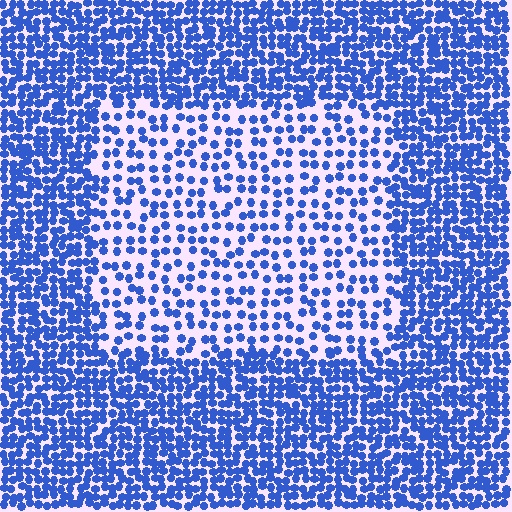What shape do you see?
I see a rectangle.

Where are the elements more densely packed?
The elements are more densely packed outside the rectangle boundary.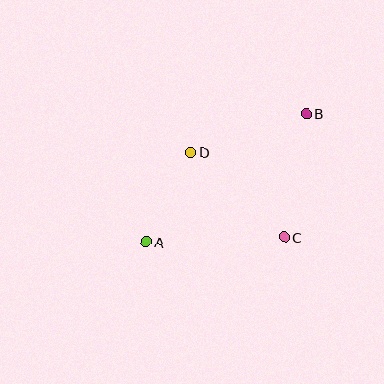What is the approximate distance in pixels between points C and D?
The distance between C and D is approximately 126 pixels.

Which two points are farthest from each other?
Points A and B are farthest from each other.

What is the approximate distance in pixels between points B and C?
The distance between B and C is approximately 125 pixels.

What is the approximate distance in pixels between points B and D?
The distance between B and D is approximately 121 pixels.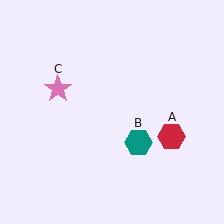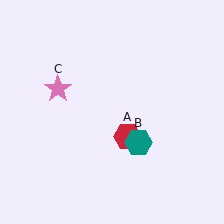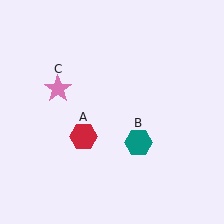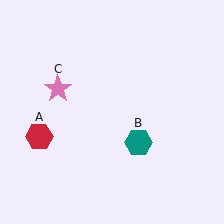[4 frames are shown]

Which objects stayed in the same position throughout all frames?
Teal hexagon (object B) and pink star (object C) remained stationary.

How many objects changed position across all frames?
1 object changed position: red hexagon (object A).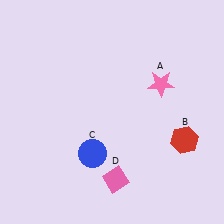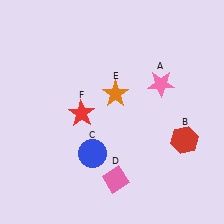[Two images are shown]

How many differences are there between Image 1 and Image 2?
There are 2 differences between the two images.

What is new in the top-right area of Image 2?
An orange star (E) was added in the top-right area of Image 2.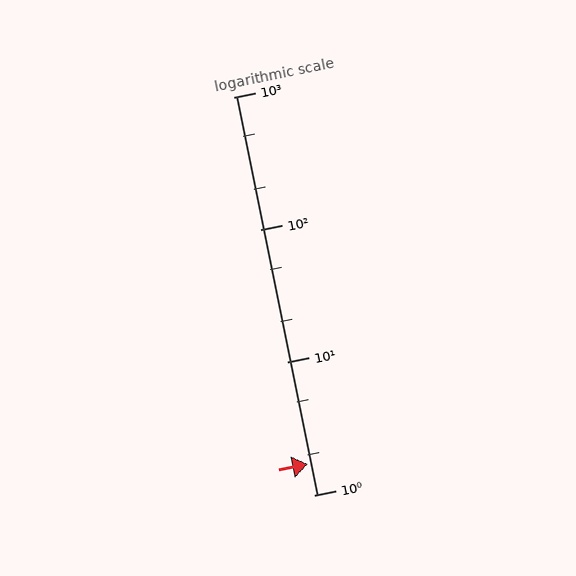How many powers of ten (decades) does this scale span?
The scale spans 3 decades, from 1 to 1000.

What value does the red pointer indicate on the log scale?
The pointer indicates approximately 1.7.